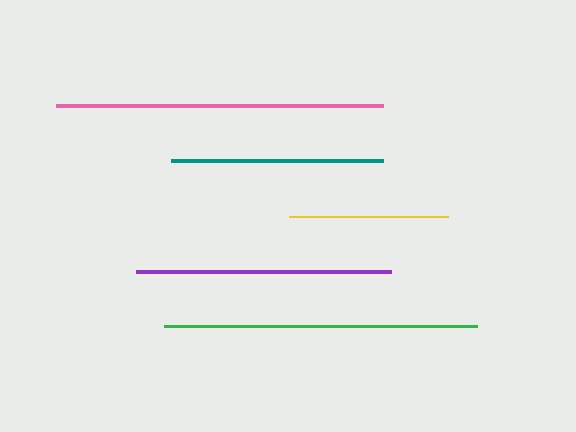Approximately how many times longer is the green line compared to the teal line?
The green line is approximately 1.5 times the length of the teal line.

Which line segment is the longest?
The pink line is the longest at approximately 327 pixels.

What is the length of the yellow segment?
The yellow segment is approximately 159 pixels long.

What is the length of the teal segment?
The teal segment is approximately 212 pixels long.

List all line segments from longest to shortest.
From longest to shortest: pink, green, purple, teal, yellow.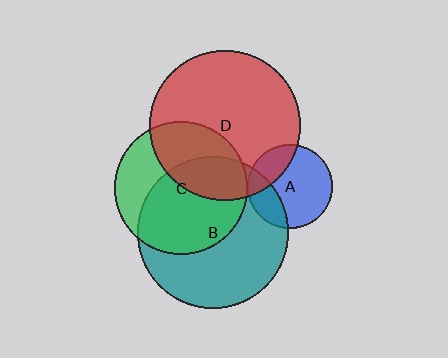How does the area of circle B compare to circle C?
Approximately 1.3 times.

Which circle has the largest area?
Circle B (teal).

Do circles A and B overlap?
Yes.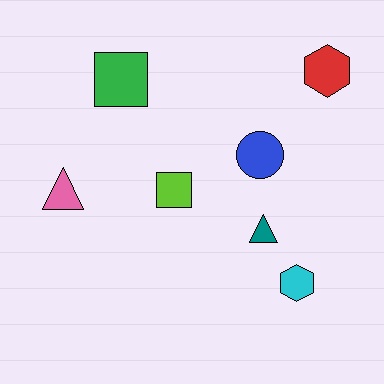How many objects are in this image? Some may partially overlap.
There are 7 objects.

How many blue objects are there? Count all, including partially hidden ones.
There is 1 blue object.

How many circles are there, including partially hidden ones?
There is 1 circle.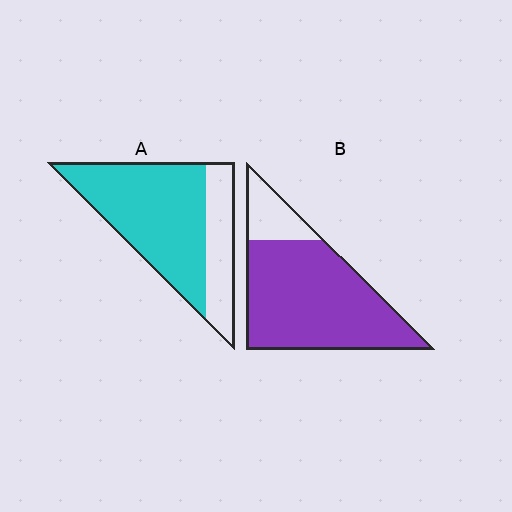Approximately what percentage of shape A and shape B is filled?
A is approximately 70% and B is approximately 85%.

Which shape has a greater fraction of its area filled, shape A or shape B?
Shape B.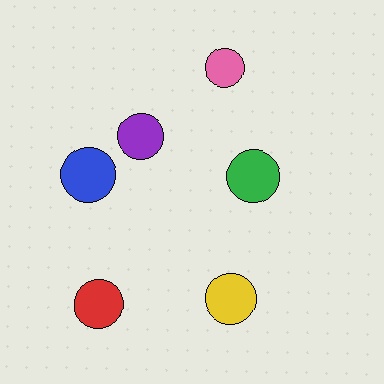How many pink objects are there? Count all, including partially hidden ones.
There is 1 pink object.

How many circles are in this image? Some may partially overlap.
There are 6 circles.